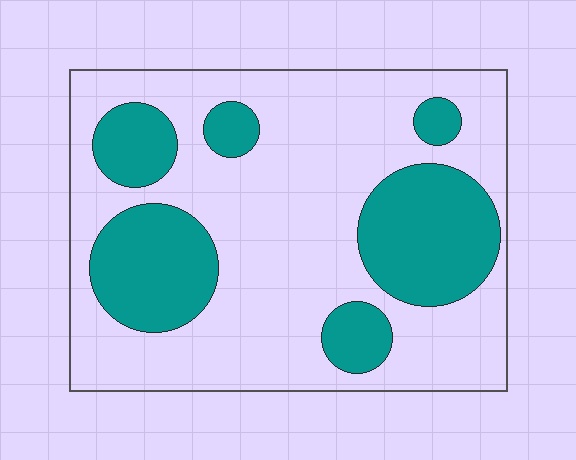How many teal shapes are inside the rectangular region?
6.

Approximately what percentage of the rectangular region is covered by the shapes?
Approximately 30%.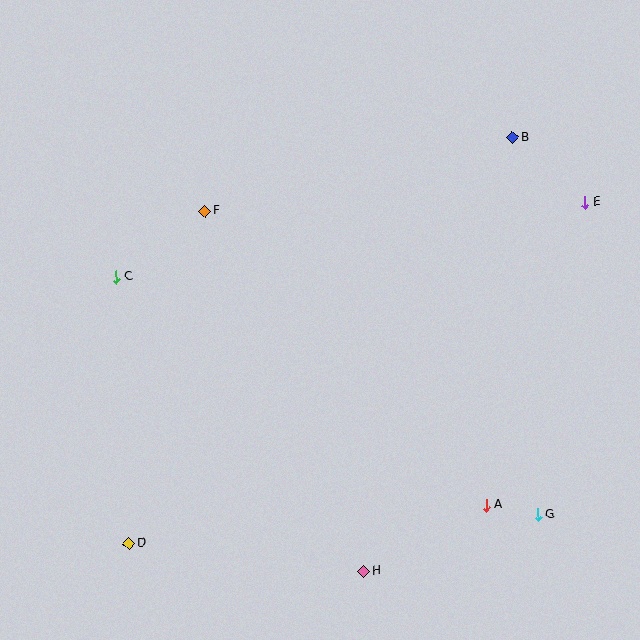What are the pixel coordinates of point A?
Point A is at (486, 505).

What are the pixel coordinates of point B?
Point B is at (513, 138).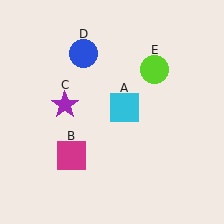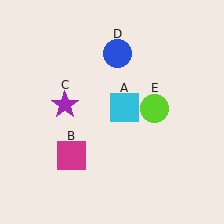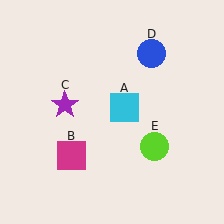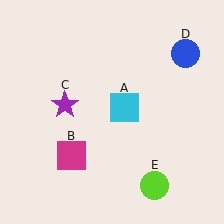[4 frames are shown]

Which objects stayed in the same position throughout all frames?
Cyan square (object A) and magenta square (object B) and purple star (object C) remained stationary.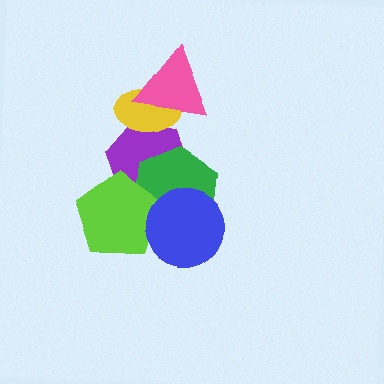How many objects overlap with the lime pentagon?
3 objects overlap with the lime pentagon.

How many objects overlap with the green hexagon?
3 objects overlap with the green hexagon.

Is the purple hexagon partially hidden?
Yes, it is partially covered by another shape.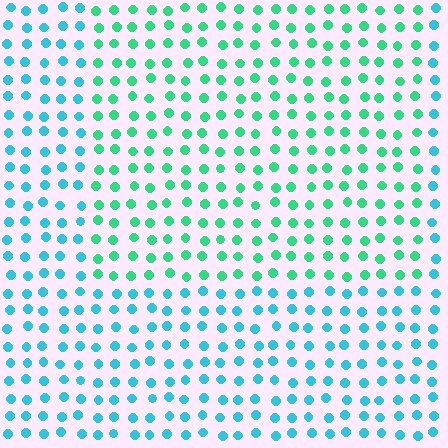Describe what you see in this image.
The image is filled with small cyan elements in a uniform arrangement. A rectangle-shaped region is visible where the elements are tinted to a slightly different hue, forming a subtle color boundary.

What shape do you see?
I see a rectangle.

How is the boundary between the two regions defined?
The boundary is defined purely by a slight shift in hue (about 40 degrees). Spacing, size, and orientation are identical on both sides.